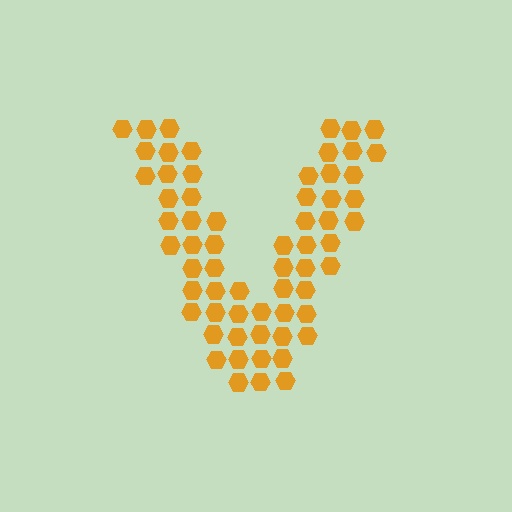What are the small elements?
The small elements are hexagons.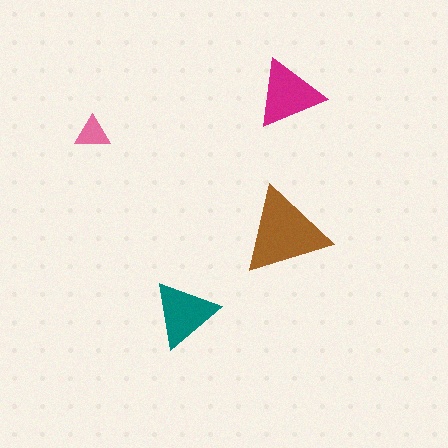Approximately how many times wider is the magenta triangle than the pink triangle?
About 2 times wider.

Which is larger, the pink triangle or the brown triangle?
The brown one.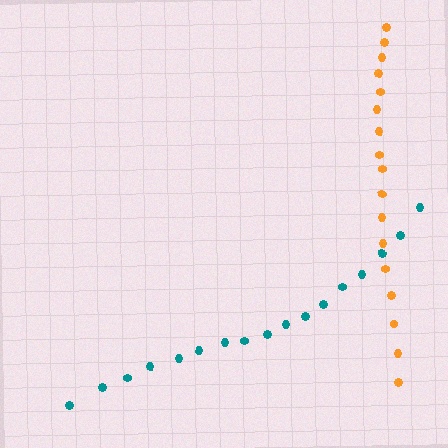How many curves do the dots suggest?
There are 2 distinct paths.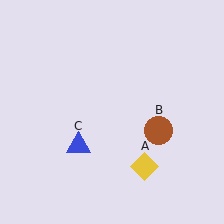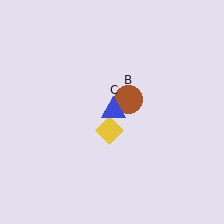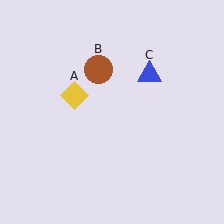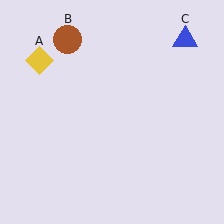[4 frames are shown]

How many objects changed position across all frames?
3 objects changed position: yellow diamond (object A), brown circle (object B), blue triangle (object C).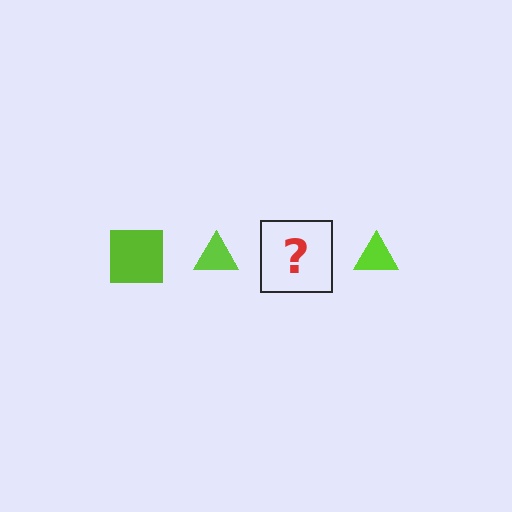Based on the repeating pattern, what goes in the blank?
The blank should be a lime square.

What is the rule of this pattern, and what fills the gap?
The rule is that the pattern cycles through square, triangle shapes in lime. The gap should be filled with a lime square.